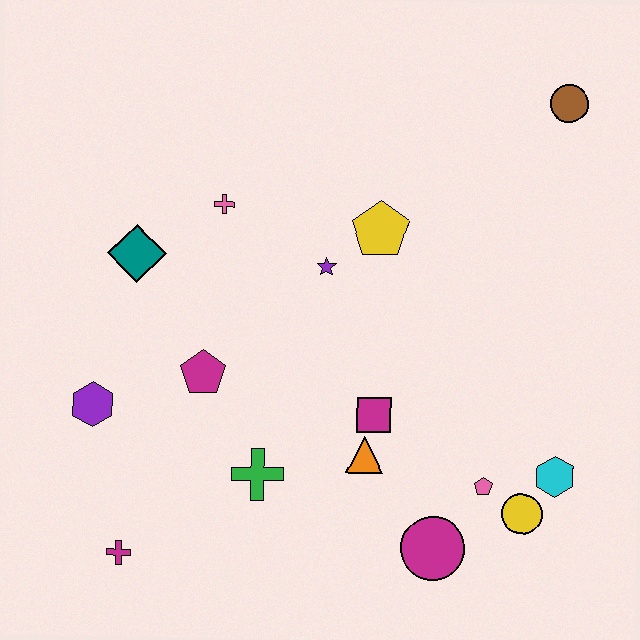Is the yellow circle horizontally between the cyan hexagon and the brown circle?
No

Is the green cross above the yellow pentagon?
No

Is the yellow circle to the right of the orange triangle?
Yes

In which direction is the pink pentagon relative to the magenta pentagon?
The pink pentagon is to the right of the magenta pentagon.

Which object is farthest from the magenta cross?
The brown circle is farthest from the magenta cross.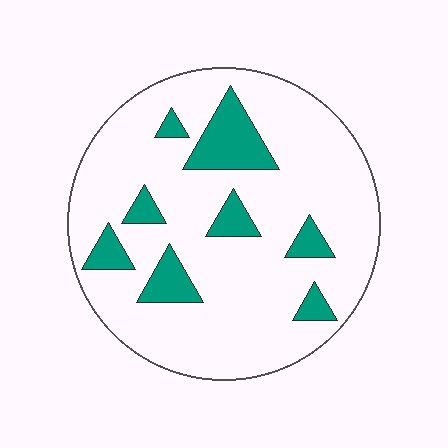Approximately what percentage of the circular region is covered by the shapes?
Approximately 15%.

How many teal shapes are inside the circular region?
8.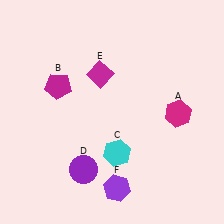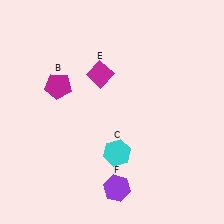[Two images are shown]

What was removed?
The magenta hexagon (A), the purple circle (D) were removed in Image 2.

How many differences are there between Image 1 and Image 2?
There are 2 differences between the two images.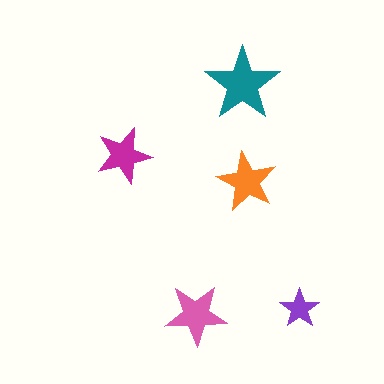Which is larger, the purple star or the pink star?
The pink one.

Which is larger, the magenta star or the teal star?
The teal one.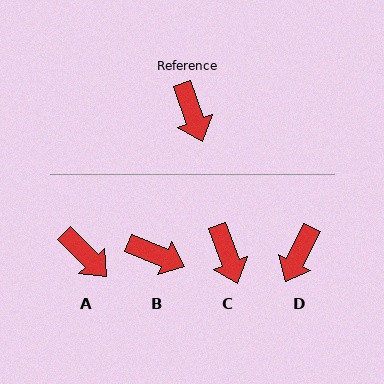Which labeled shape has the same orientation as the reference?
C.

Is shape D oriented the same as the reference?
No, it is off by about 46 degrees.